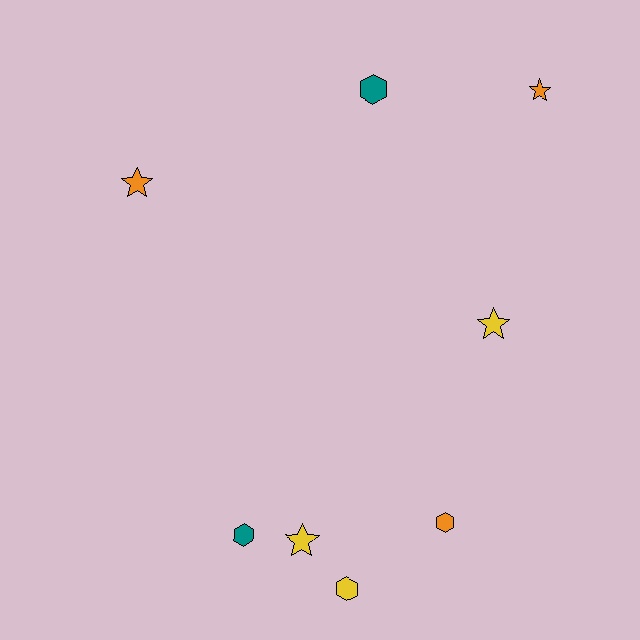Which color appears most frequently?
Orange, with 3 objects.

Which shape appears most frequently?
Star, with 4 objects.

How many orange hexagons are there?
There is 1 orange hexagon.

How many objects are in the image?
There are 8 objects.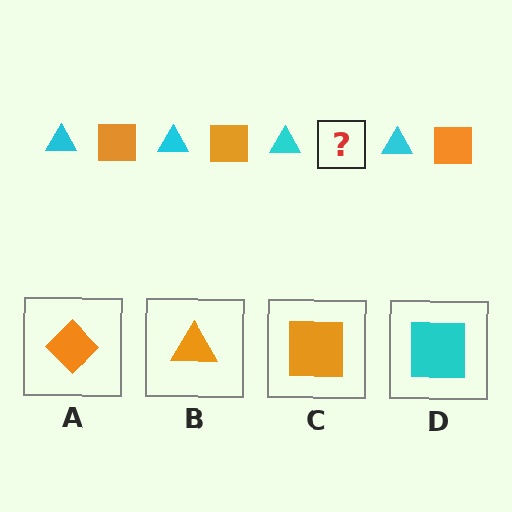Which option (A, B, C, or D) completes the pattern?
C.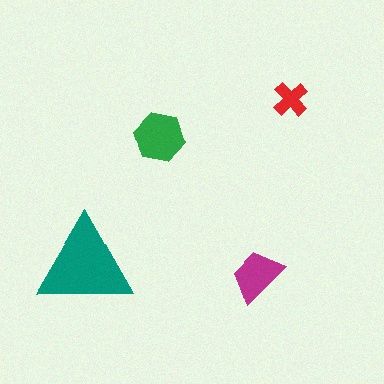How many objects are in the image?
There are 4 objects in the image.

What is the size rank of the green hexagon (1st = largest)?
2nd.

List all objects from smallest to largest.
The red cross, the magenta trapezoid, the green hexagon, the teal triangle.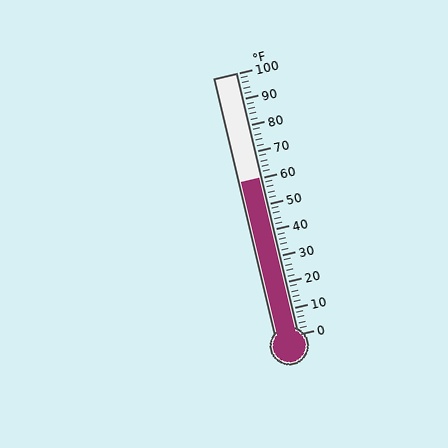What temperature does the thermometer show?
The thermometer shows approximately 60°F.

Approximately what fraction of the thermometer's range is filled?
The thermometer is filled to approximately 60% of its range.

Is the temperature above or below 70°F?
The temperature is below 70°F.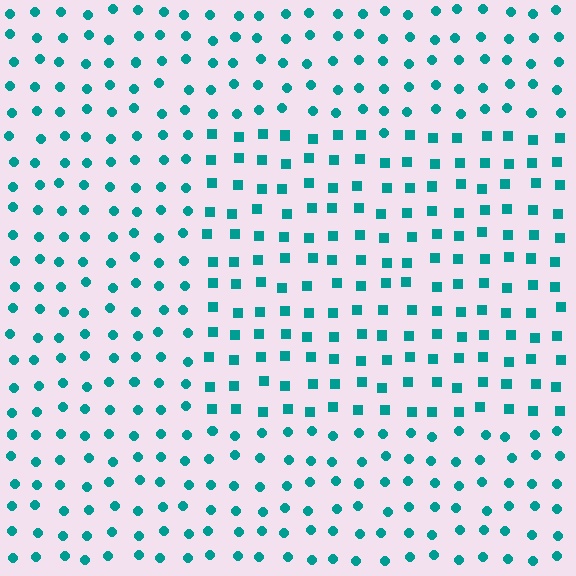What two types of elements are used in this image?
The image uses squares inside the rectangle region and circles outside it.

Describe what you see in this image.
The image is filled with small teal elements arranged in a uniform grid. A rectangle-shaped region contains squares, while the surrounding area contains circles. The boundary is defined purely by the change in element shape.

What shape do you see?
I see a rectangle.